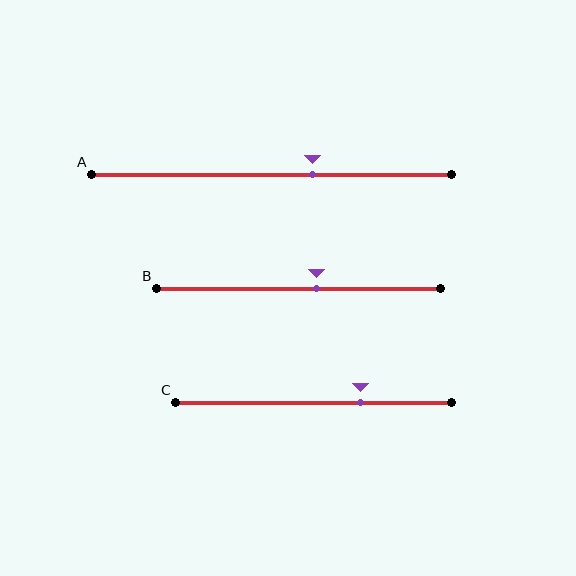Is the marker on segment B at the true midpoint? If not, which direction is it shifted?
No, the marker on segment B is shifted to the right by about 6% of the segment length.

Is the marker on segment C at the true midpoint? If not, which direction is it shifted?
No, the marker on segment C is shifted to the right by about 17% of the segment length.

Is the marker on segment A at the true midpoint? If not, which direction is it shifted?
No, the marker on segment A is shifted to the right by about 11% of the segment length.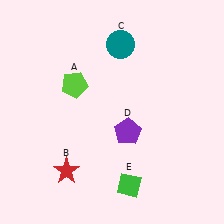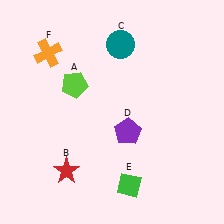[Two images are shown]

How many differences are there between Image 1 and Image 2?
There is 1 difference between the two images.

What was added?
An orange cross (F) was added in Image 2.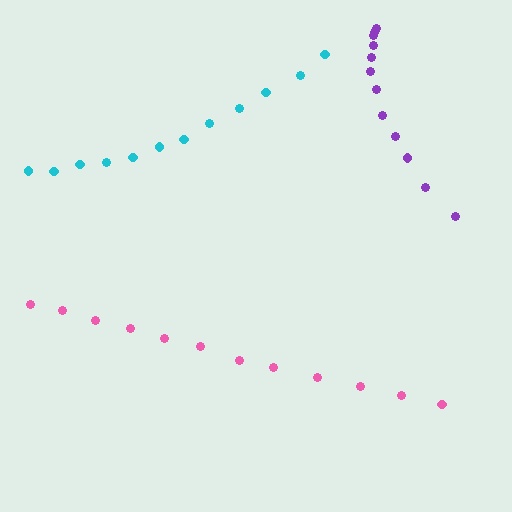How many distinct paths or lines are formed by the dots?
There are 3 distinct paths.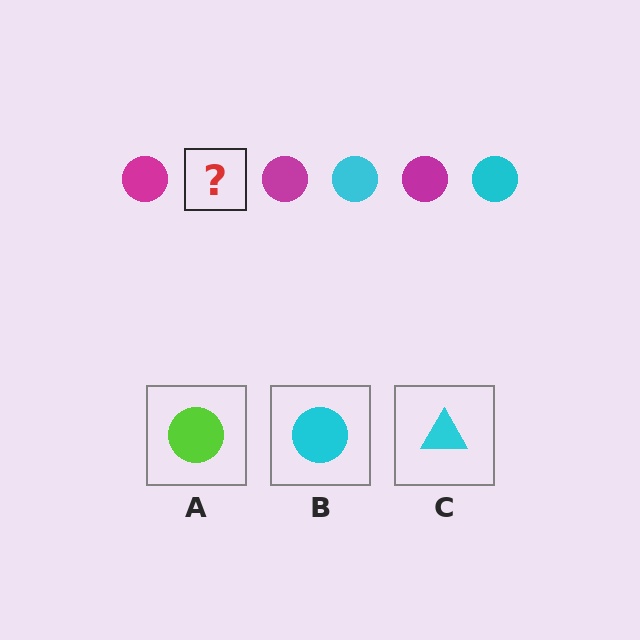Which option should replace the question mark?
Option B.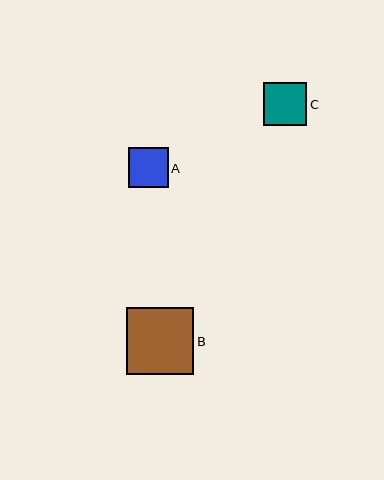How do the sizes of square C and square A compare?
Square C and square A are approximately the same size.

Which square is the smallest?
Square A is the smallest with a size of approximately 40 pixels.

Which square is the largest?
Square B is the largest with a size of approximately 67 pixels.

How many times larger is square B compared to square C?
Square B is approximately 1.6 times the size of square C.